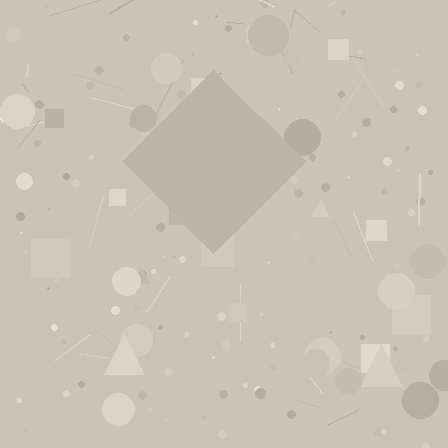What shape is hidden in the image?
A diamond is hidden in the image.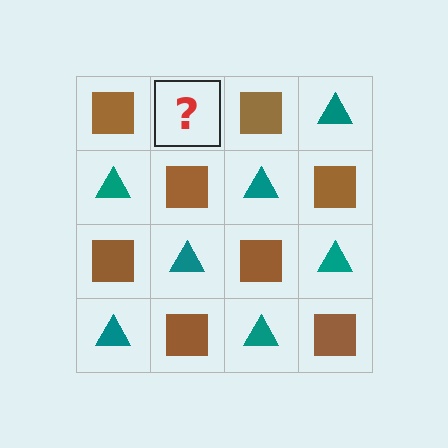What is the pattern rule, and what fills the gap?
The rule is that it alternates brown square and teal triangle in a checkerboard pattern. The gap should be filled with a teal triangle.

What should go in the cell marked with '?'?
The missing cell should contain a teal triangle.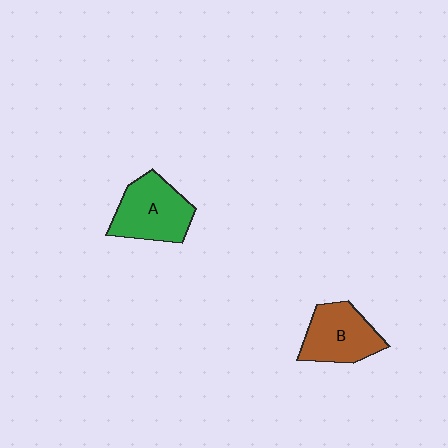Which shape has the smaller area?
Shape B (brown).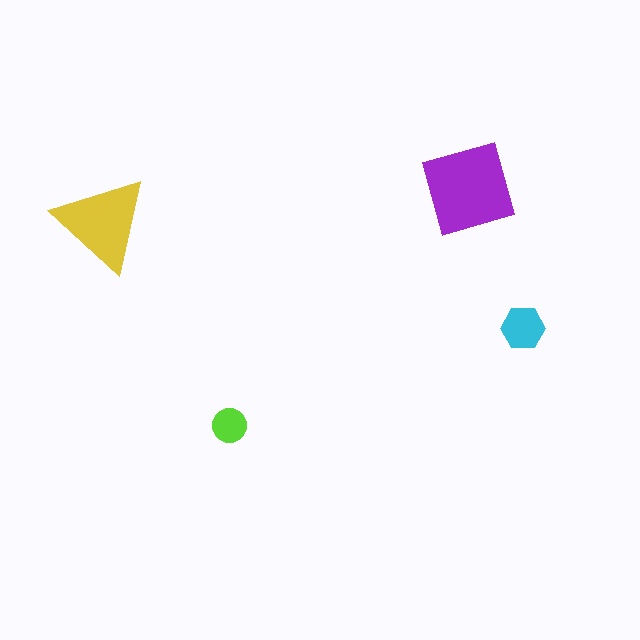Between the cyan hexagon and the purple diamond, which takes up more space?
The purple diamond.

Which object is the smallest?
The lime circle.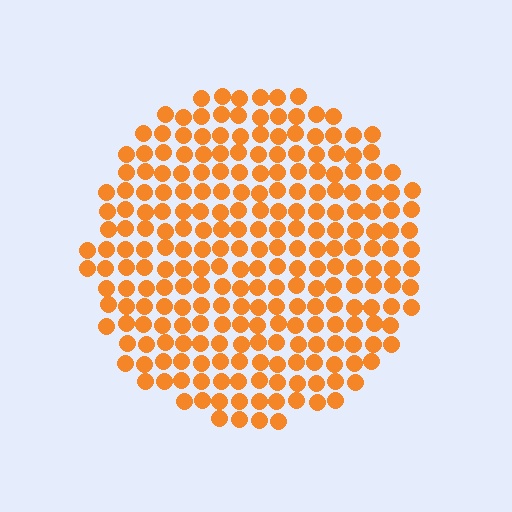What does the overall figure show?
The overall figure shows a circle.